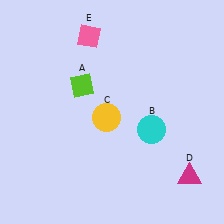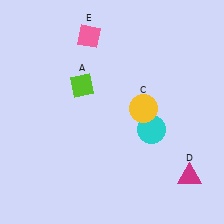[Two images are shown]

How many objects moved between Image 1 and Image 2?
1 object moved between the two images.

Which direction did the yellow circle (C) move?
The yellow circle (C) moved right.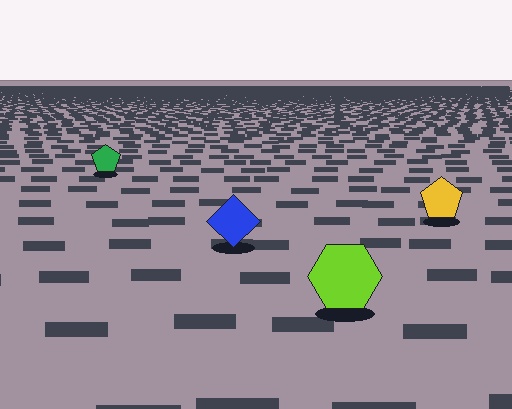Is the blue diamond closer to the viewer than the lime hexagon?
No. The lime hexagon is closer — you can tell from the texture gradient: the ground texture is coarser near it.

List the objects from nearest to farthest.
From nearest to farthest: the lime hexagon, the blue diamond, the yellow pentagon, the green pentagon.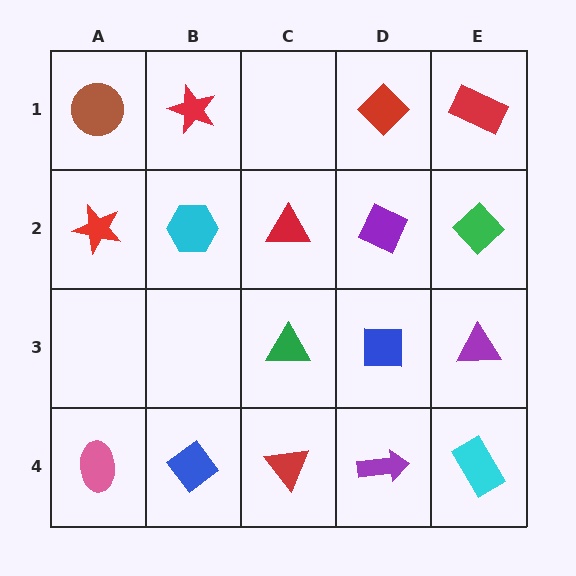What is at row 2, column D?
A purple diamond.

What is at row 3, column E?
A purple triangle.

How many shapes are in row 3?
3 shapes.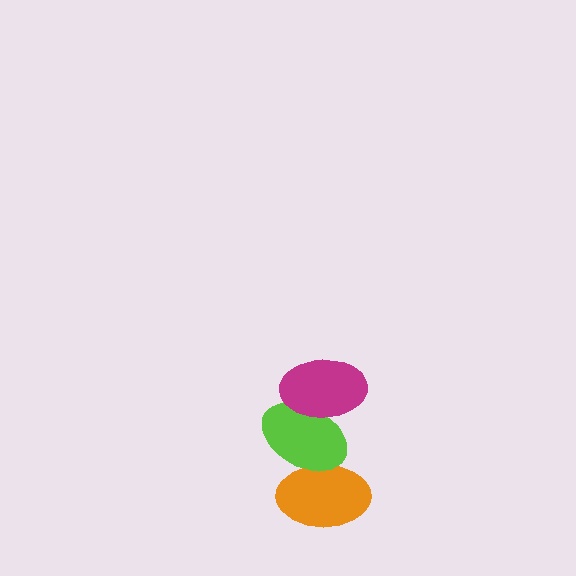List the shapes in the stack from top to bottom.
From top to bottom: the magenta ellipse, the lime ellipse, the orange ellipse.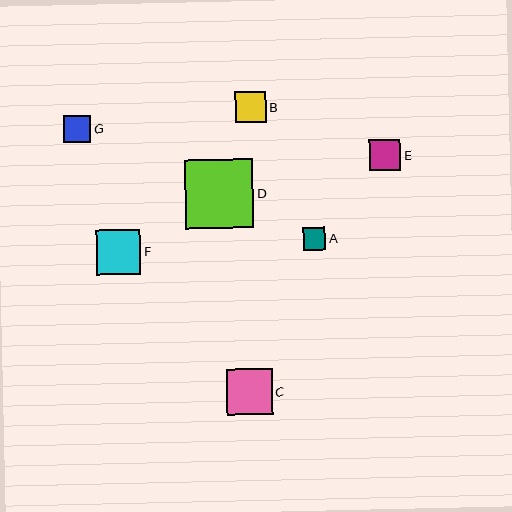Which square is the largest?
Square D is the largest with a size of approximately 68 pixels.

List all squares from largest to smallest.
From largest to smallest: D, C, F, B, E, G, A.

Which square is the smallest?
Square A is the smallest with a size of approximately 22 pixels.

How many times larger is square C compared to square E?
Square C is approximately 1.5 times the size of square E.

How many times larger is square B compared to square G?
Square B is approximately 1.1 times the size of square G.